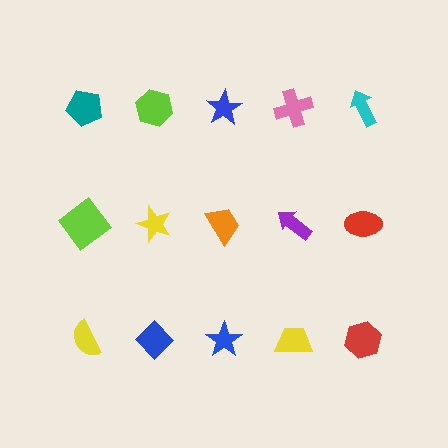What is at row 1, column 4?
A pink cross.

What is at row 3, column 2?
A blue diamond.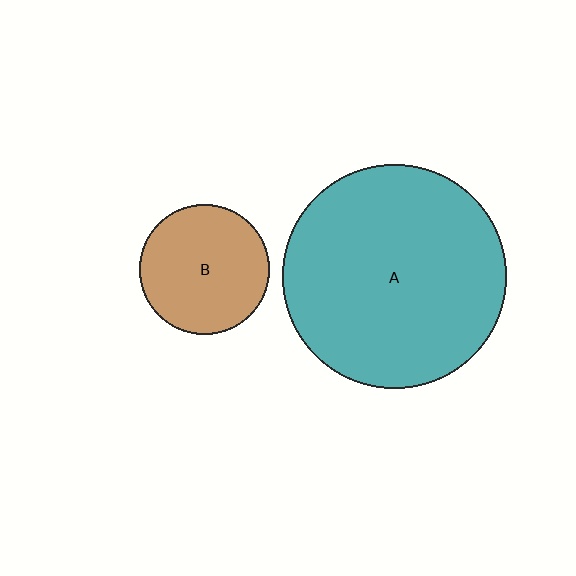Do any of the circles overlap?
No, none of the circles overlap.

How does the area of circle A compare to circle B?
Approximately 3.0 times.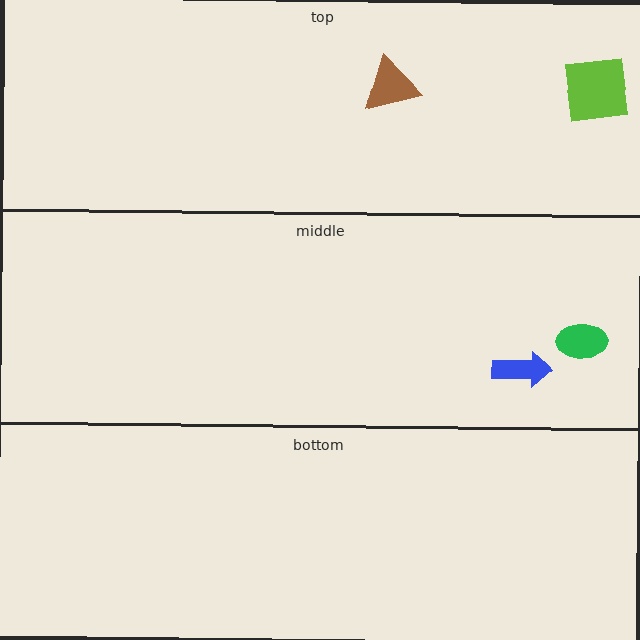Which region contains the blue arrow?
The middle region.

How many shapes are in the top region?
2.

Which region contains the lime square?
The top region.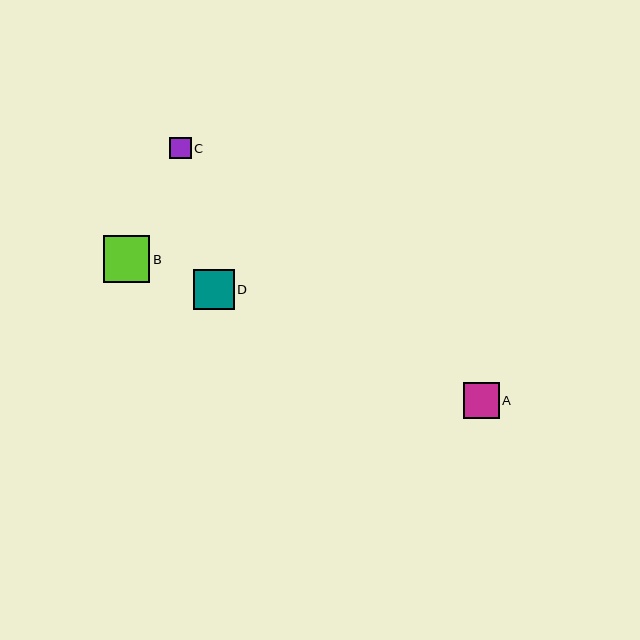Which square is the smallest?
Square C is the smallest with a size of approximately 21 pixels.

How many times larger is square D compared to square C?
Square D is approximately 1.9 times the size of square C.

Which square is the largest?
Square B is the largest with a size of approximately 46 pixels.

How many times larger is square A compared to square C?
Square A is approximately 1.7 times the size of square C.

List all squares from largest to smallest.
From largest to smallest: B, D, A, C.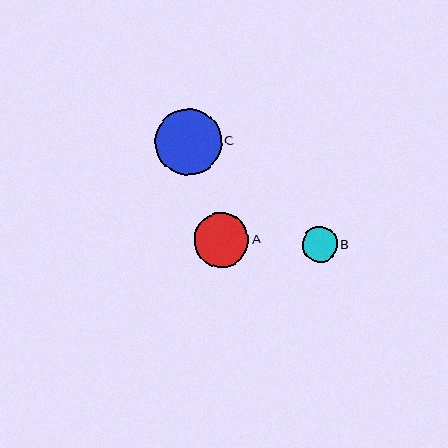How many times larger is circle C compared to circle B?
Circle C is approximately 1.9 times the size of circle B.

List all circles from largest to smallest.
From largest to smallest: C, A, B.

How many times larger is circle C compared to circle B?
Circle C is approximately 1.9 times the size of circle B.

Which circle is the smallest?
Circle B is the smallest with a size of approximately 35 pixels.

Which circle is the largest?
Circle C is the largest with a size of approximately 67 pixels.